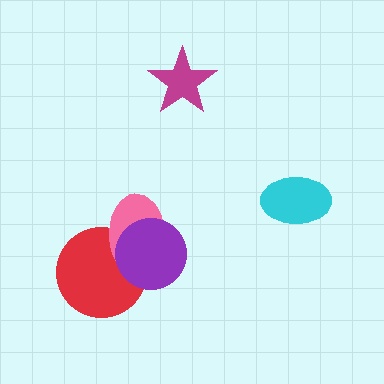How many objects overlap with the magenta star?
0 objects overlap with the magenta star.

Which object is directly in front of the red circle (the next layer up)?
The pink ellipse is directly in front of the red circle.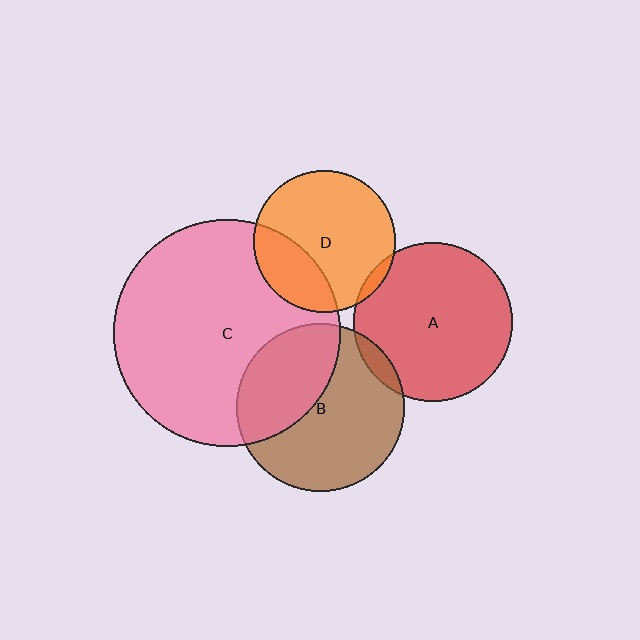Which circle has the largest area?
Circle C (pink).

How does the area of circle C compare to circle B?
Approximately 1.8 times.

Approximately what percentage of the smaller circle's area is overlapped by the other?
Approximately 5%.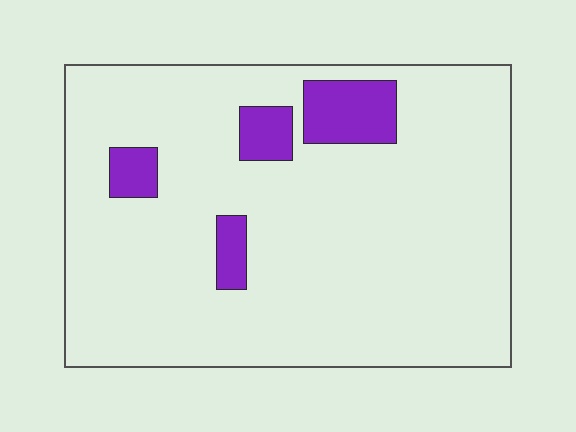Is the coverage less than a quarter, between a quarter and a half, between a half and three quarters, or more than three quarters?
Less than a quarter.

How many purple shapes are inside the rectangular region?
4.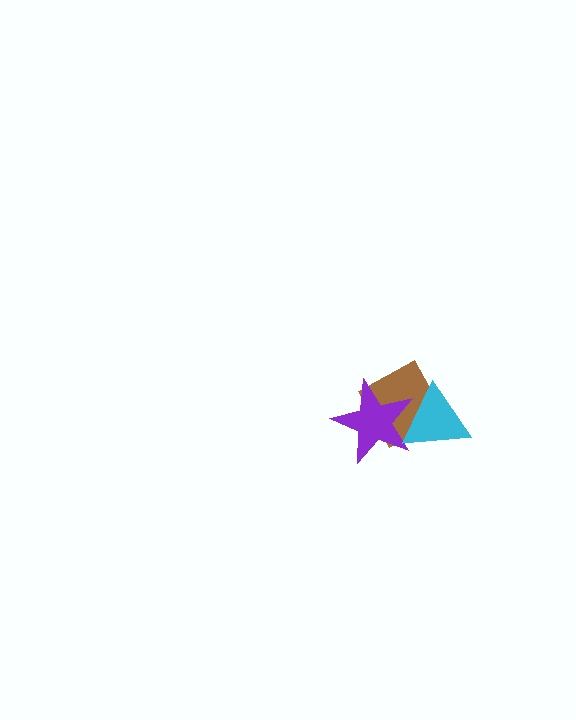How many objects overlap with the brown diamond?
2 objects overlap with the brown diamond.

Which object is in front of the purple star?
The cyan triangle is in front of the purple star.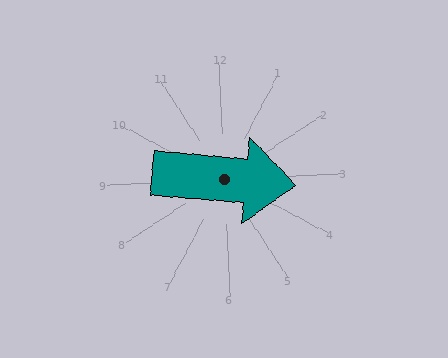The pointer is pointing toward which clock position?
Roughly 3 o'clock.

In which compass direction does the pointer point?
East.